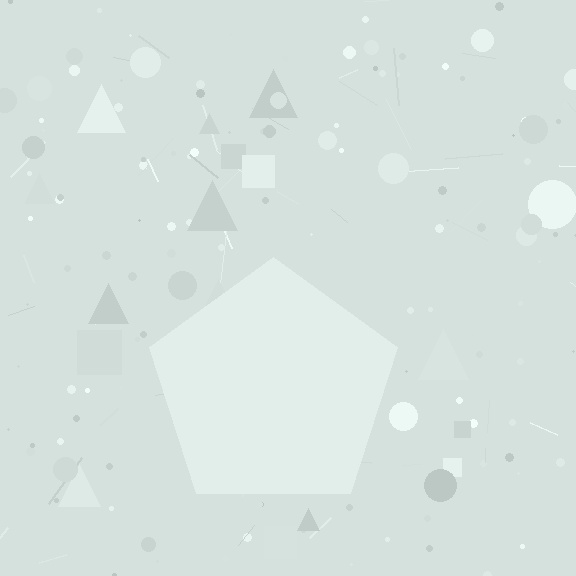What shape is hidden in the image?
A pentagon is hidden in the image.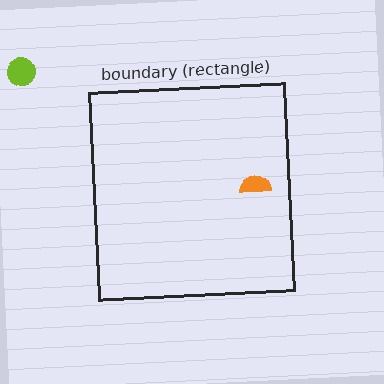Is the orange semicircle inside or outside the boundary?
Inside.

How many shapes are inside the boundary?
1 inside, 1 outside.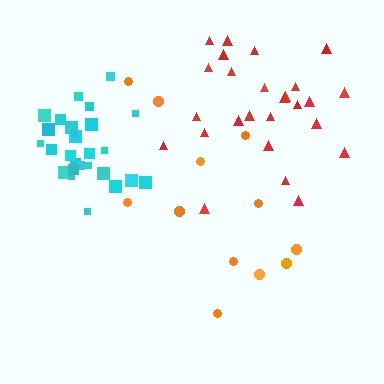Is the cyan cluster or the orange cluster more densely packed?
Cyan.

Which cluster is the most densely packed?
Cyan.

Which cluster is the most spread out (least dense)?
Orange.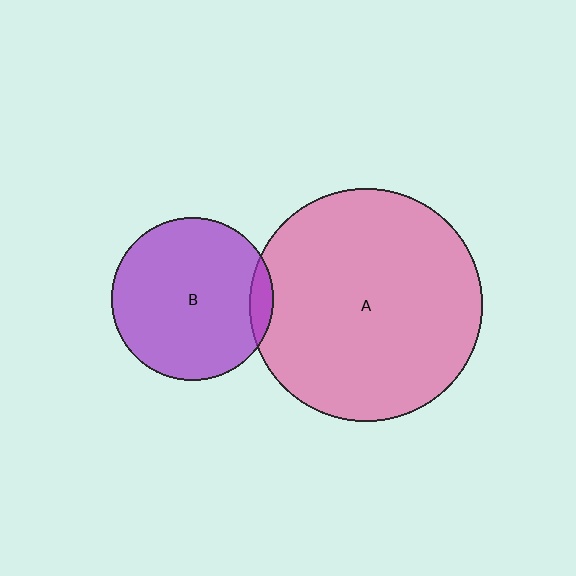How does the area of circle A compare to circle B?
Approximately 2.0 times.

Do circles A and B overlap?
Yes.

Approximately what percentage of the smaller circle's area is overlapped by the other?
Approximately 5%.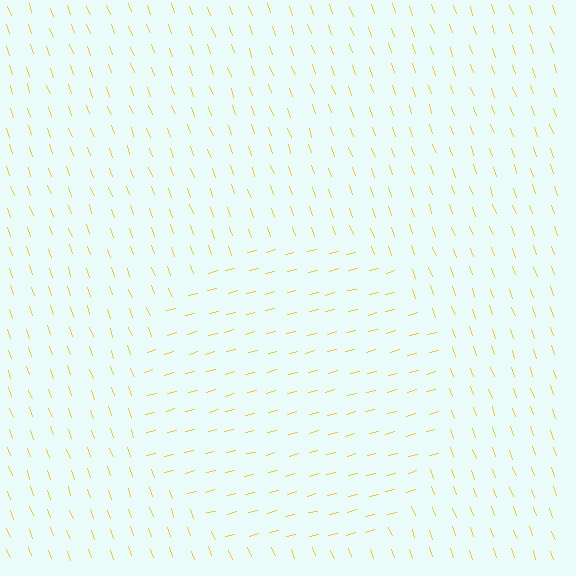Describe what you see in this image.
The image is filled with small yellow line segments. A circle region in the image has lines oriented differently from the surrounding lines, creating a visible texture boundary.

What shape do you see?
I see a circle.